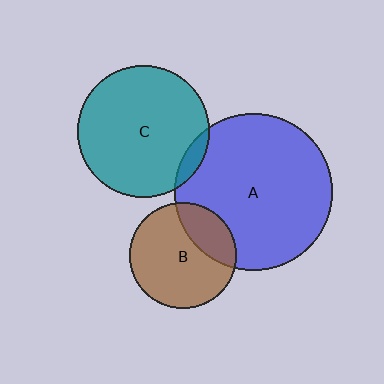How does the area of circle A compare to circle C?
Approximately 1.4 times.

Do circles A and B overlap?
Yes.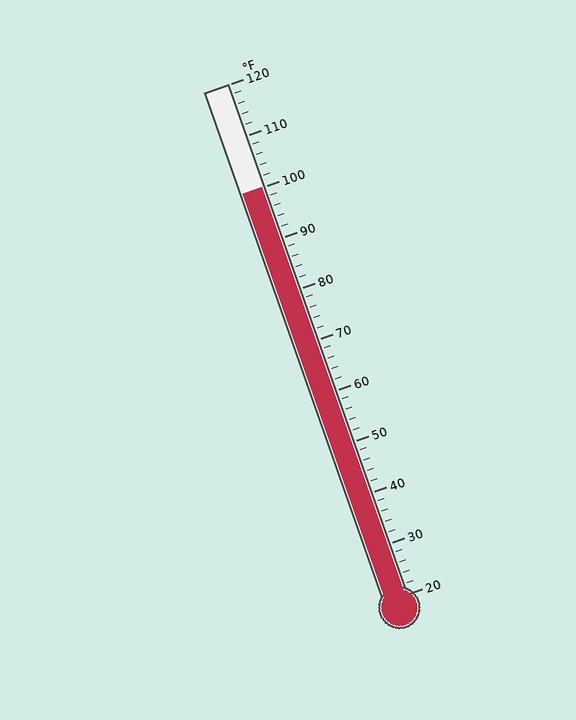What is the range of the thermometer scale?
The thermometer scale ranges from 20°F to 120°F.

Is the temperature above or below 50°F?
The temperature is above 50°F.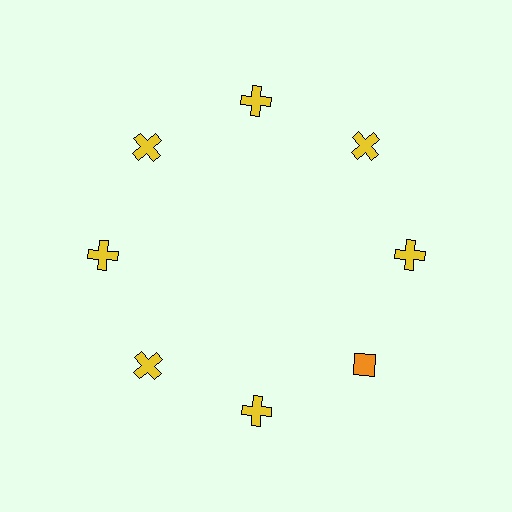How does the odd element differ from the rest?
It differs in both color (orange instead of yellow) and shape (diamond instead of cross).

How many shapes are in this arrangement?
There are 8 shapes arranged in a ring pattern.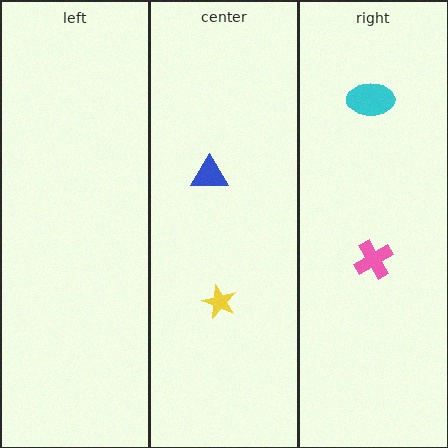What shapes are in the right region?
The cyan ellipse, the pink cross.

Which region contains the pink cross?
The right region.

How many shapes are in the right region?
2.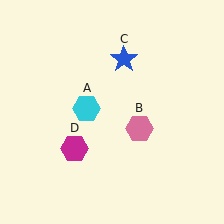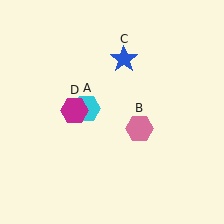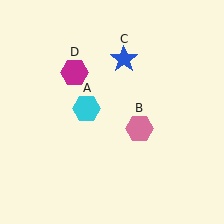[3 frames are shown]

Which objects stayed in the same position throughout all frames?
Cyan hexagon (object A) and pink hexagon (object B) and blue star (object C) remained stationary.